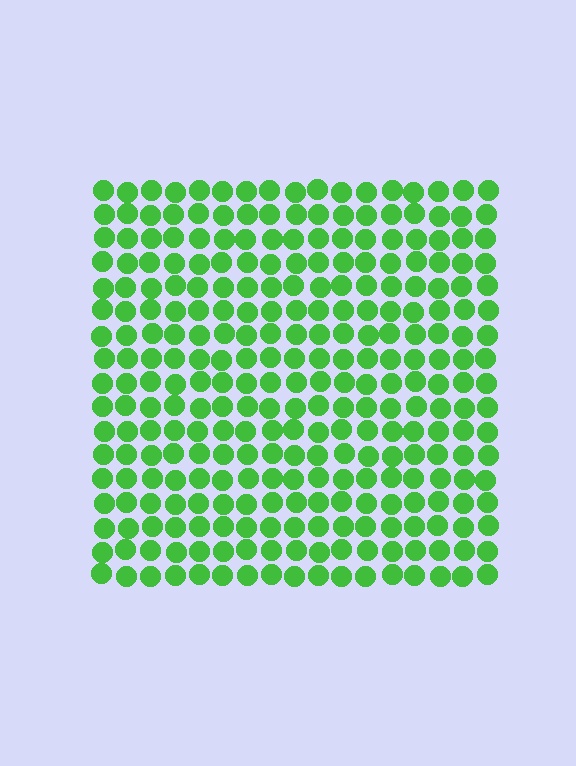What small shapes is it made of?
It is made of small circles.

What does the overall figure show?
The overall figure shows a square.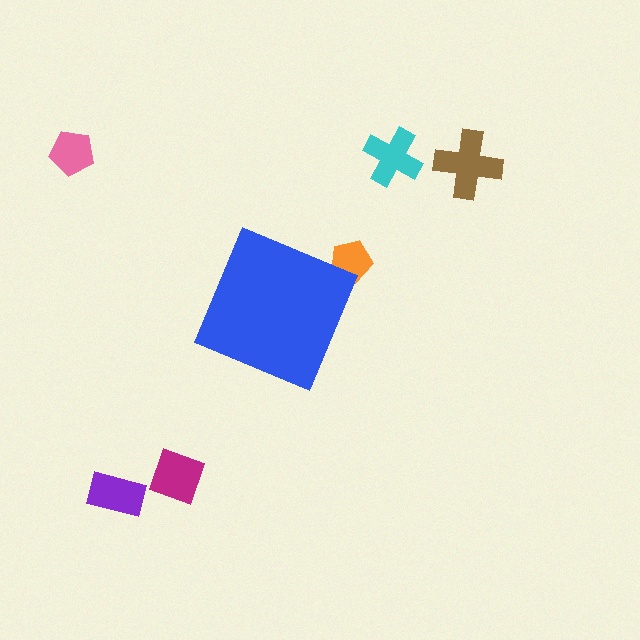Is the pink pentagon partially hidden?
No, the pink pentagon is fully visible.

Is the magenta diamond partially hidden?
No, the magenta diamond is fully visible.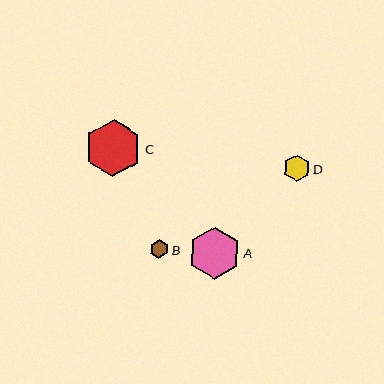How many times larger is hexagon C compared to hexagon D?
Hexagon C is approximately 2.1 times the size of hexagon D.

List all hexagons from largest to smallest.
From largest to smallest: C, A, D, B.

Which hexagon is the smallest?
Hexagon B is the smallest with a size of approximately 19 pixels.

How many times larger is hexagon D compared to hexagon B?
Hexagon D is approximately 1.4 times the size of hexagon B.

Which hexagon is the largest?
Hexagon C is the largest with a size of approximately 56 pixels.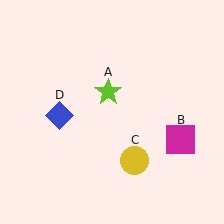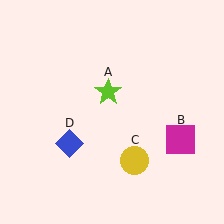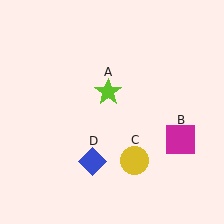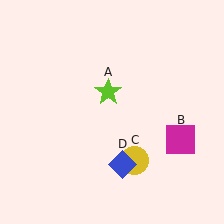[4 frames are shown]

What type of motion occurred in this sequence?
The blue diamond (object D) rotated counterclockwise around the center of the scene.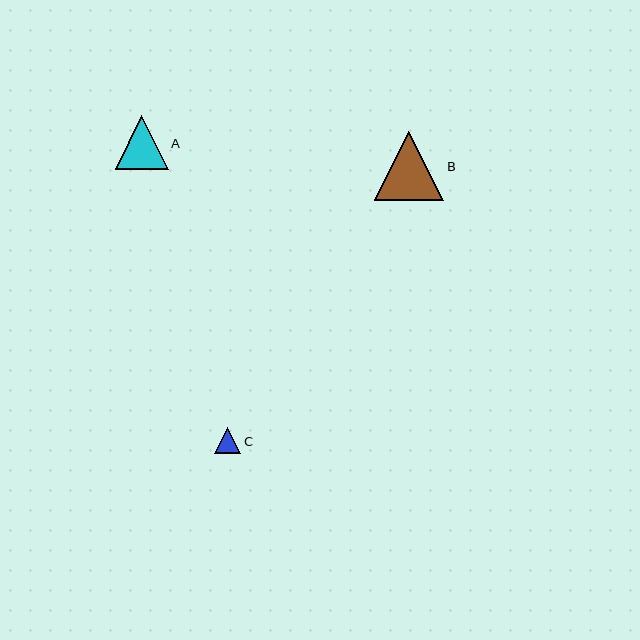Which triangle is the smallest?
Triangle C is the smallest with a size of approximately 26 pixels.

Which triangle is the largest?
Triangle B is the largest with a size of approximately 69 pixels.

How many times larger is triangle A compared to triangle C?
Triangle A is approximately 2.0 times the size of triangle C.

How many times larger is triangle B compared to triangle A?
Triangle B is approximately 1.3 times the size of triangle A.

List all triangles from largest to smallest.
From largest to smallest: B, A, C.